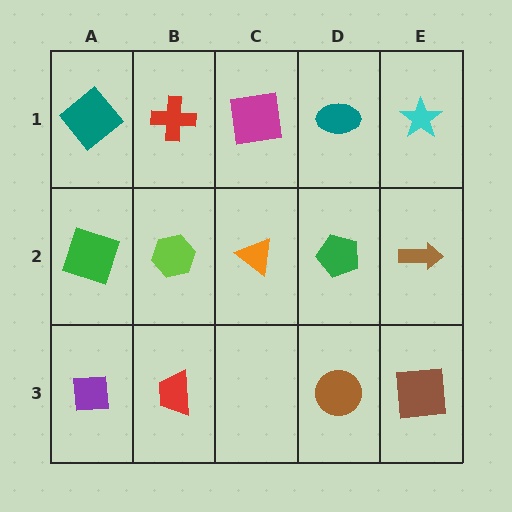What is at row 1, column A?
A teal diamond.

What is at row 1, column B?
A red cross.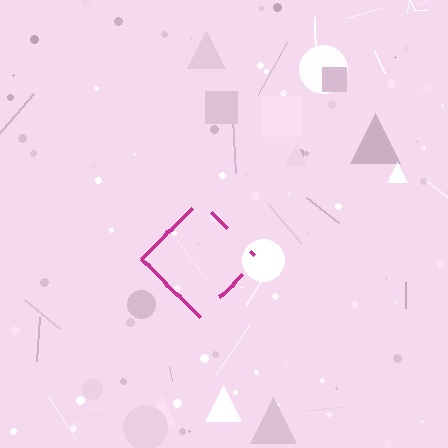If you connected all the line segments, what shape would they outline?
They would outline a diamond.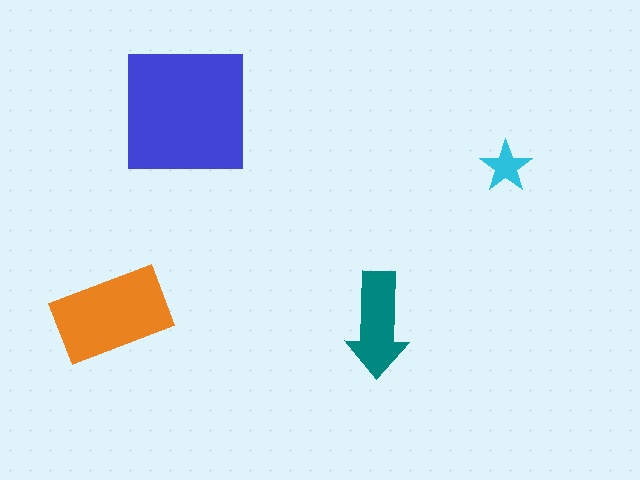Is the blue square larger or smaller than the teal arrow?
Larger.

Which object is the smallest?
The cyan star.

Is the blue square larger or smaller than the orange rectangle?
Larger.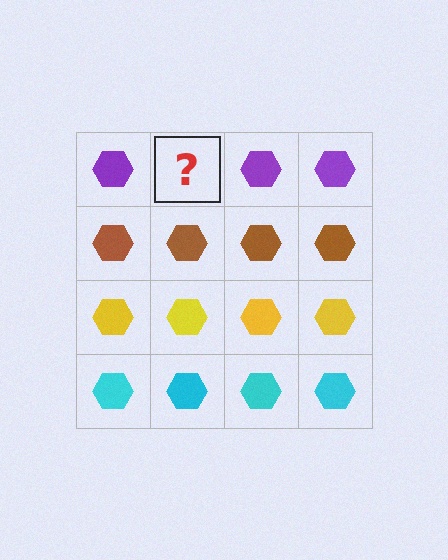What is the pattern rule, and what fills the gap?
The rule is that each row has a consistent color. The gap should be filled with a purple hexagon.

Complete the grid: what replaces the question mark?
The question mark should be replaced with a purple hexagon.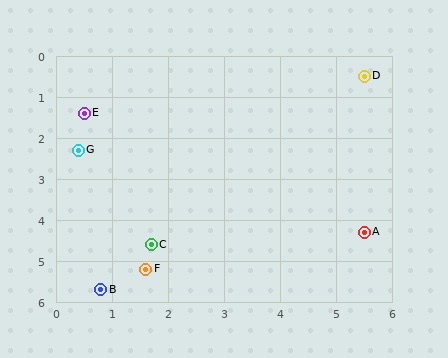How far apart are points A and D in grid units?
Points A and D are about 3.8 grid units apart.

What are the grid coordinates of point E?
Point E is at approximately (0.5, 1.4).